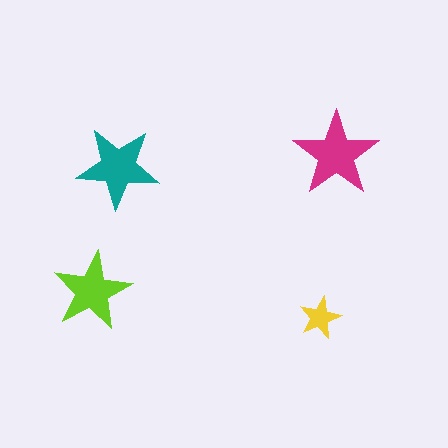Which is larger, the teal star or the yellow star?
The teal one.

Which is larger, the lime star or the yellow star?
The lime one.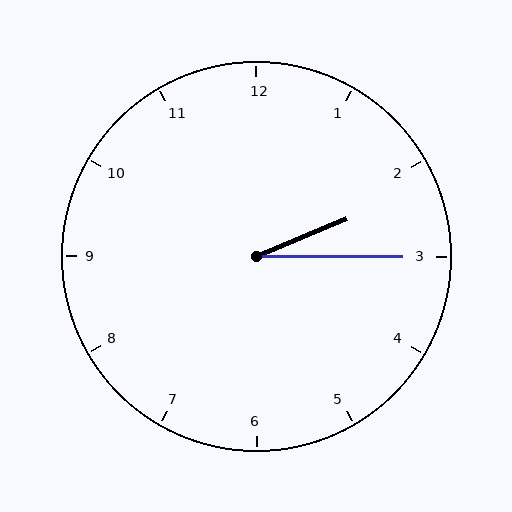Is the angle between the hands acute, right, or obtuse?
It is acute.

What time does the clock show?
2:15.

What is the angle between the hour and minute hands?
Approximately 22 degrees.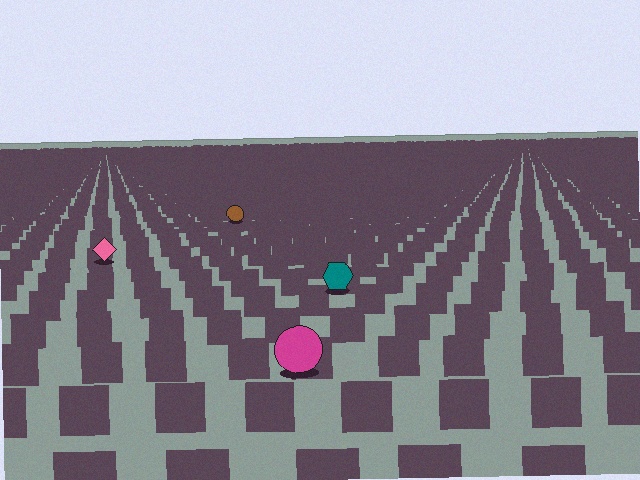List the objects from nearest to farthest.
From nearest to farthest: the magenta circle, the teal hexagon, the pink diamond, the brown circle.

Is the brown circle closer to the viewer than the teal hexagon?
No. The teal hexagon is closer — you can tell from the texture gradient: the ground texture is coarser near it.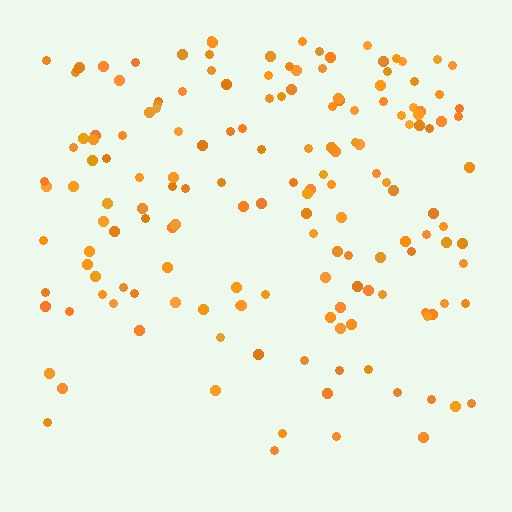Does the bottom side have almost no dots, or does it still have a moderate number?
Still a moderate number, just noticeably fewer than the top.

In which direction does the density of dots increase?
From bottom to top, with the top side densest.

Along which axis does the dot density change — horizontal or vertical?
Vertical.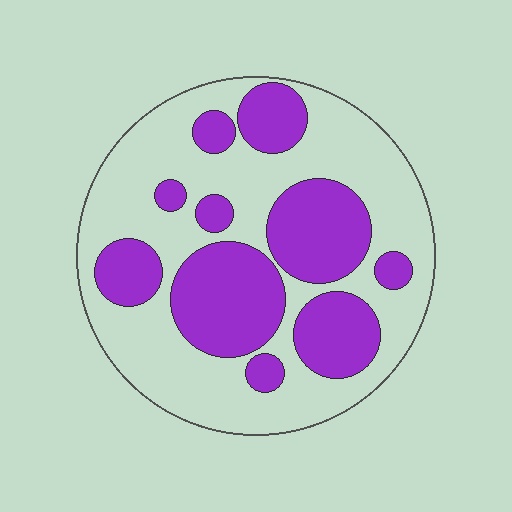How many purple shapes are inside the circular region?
10.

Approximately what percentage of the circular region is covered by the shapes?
Approximately 40%.